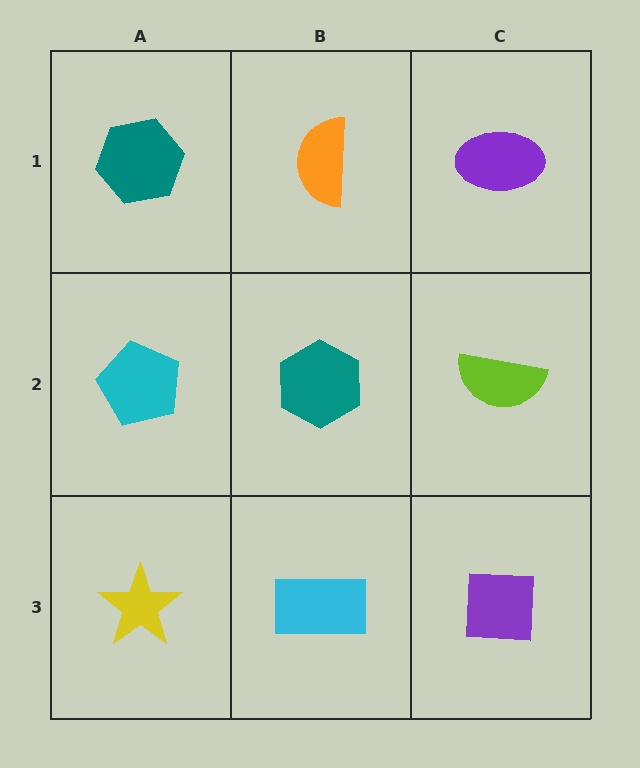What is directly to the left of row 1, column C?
An orange semicircle.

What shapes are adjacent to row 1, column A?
A cyan pentagon (row 2, column A), an orange semicircle (row 1, column B).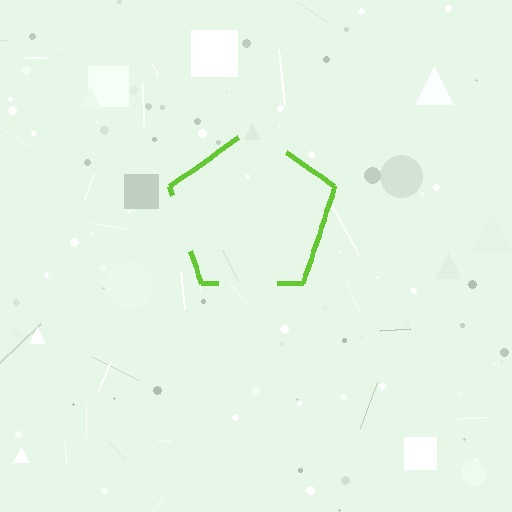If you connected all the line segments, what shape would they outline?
They would outline a pentagon.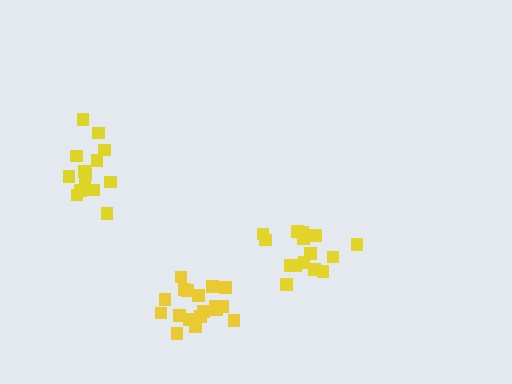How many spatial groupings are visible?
There are 3 spatial groupings.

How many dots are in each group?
Group 1: 18 dots, Group 2: 15 dots, Group 3: 14 dots (47 total).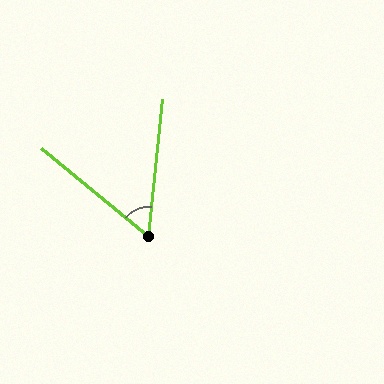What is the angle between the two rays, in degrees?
Approximately 56 degrees.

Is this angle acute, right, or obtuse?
It is acute.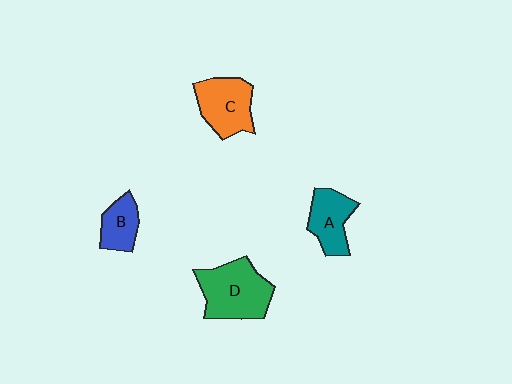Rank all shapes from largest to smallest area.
From largest to smallest: D (green), C (orange), A (teal), B (blue).